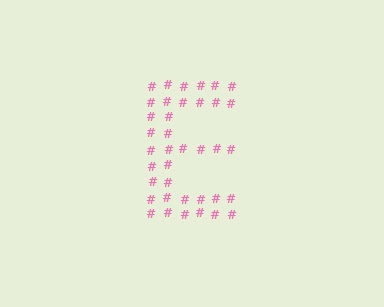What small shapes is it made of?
It is made of small hash symbols.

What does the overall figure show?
The overall figure shows the letter E.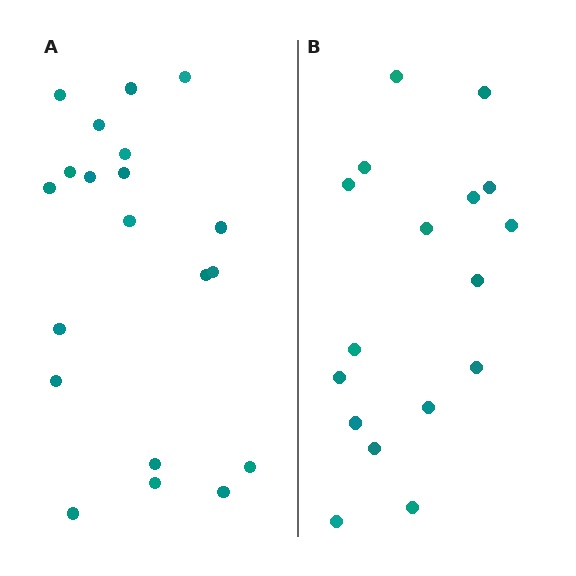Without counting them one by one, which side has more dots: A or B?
Region A (the left region) has more dots.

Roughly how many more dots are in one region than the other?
Region A has just a few more — roughly 2 or 3 more dots than region B.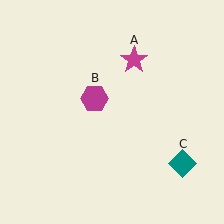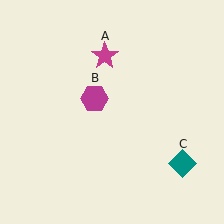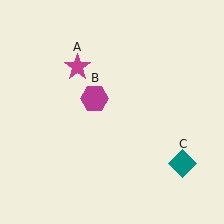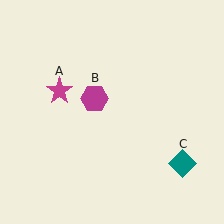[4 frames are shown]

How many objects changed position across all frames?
1 object changed position: magenta star (object A).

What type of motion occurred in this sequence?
The magenta star (object A) rotated counterclockwise around the center of the scene.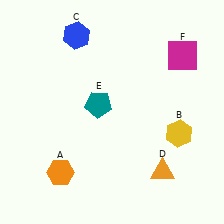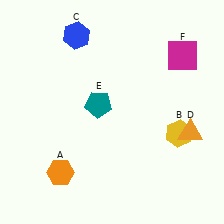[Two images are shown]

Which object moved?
The orange triangle (D) moved up.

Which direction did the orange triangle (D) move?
The orange triangle (D) moved up.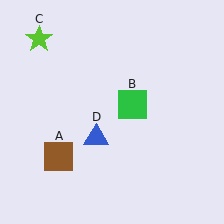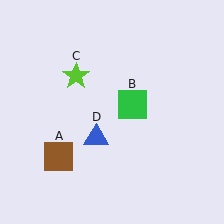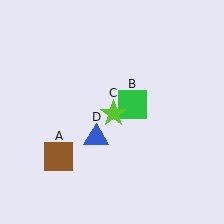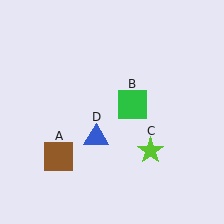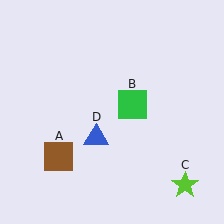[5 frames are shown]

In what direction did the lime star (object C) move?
The lime star (object C) moved down and to the right.